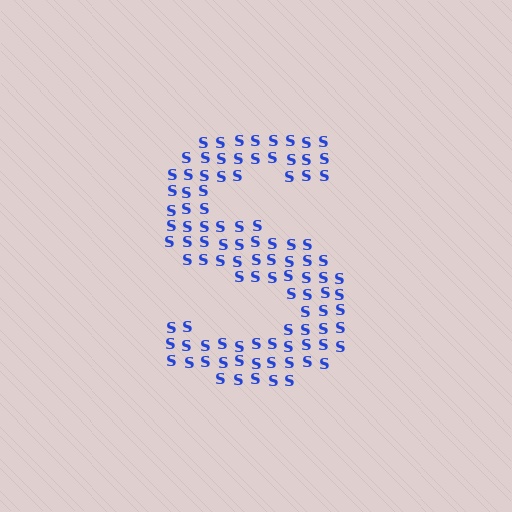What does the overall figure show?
The overall figure shows the letter S.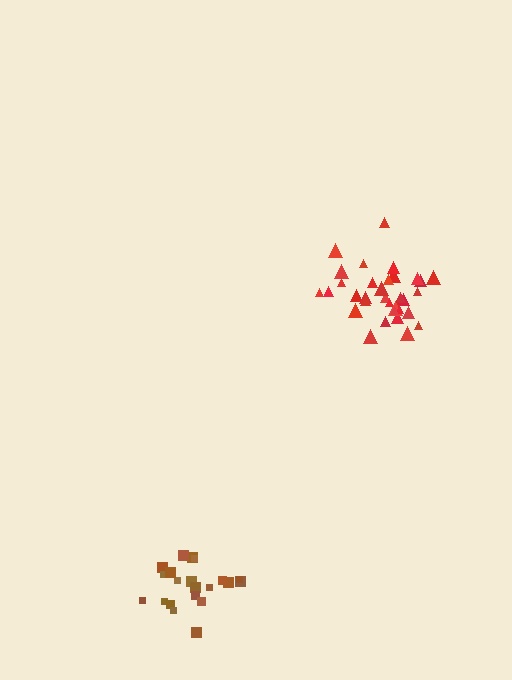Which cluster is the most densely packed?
Red.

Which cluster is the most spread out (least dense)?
Brown.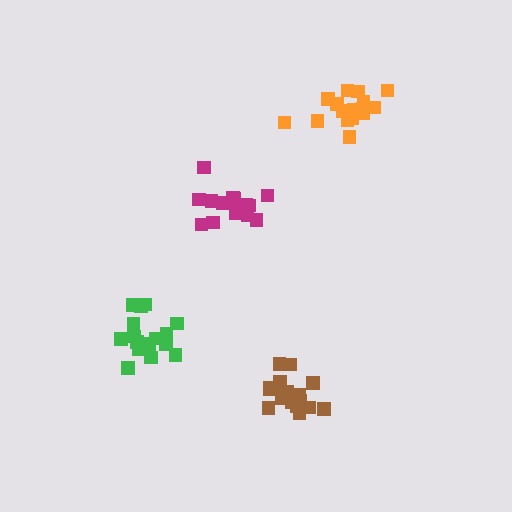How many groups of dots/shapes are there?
There are 4 groups.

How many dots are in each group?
Group 1: 15 dots, Group 2: 17 dots, Group 3: 18 dots, Group 4: 17 dots (67 total).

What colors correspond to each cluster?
The clusters are colored: magenta, brown, green, orange.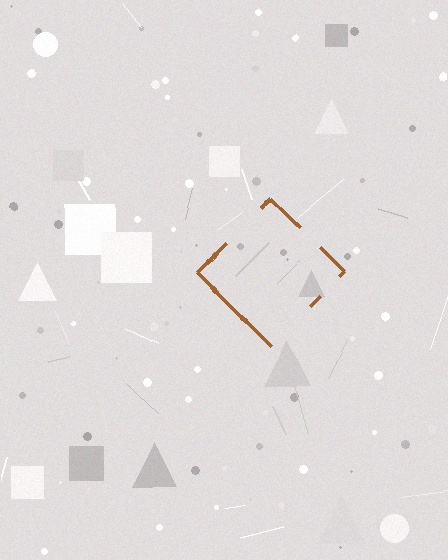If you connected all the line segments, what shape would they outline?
They would outline a diamond.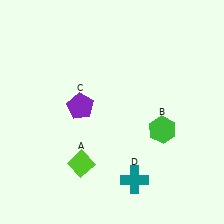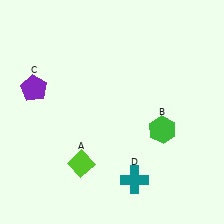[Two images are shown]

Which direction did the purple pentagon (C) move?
The purple pentagon (C) moved left.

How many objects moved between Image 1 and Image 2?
1 object moved between the two images.